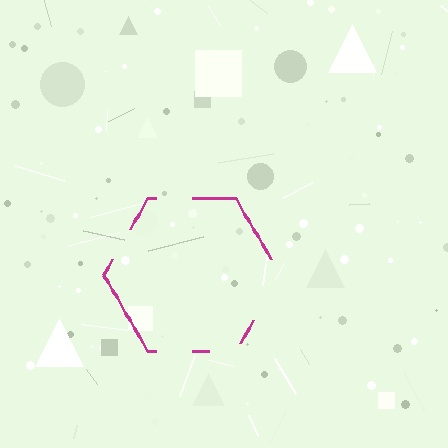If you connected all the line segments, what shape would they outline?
They would outline a hexagon.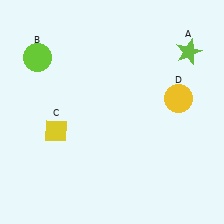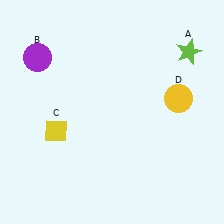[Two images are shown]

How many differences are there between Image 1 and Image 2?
There is 1 difference between the two images.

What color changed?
The circle (B) changed from lime in Image 1 to purple in Image 2.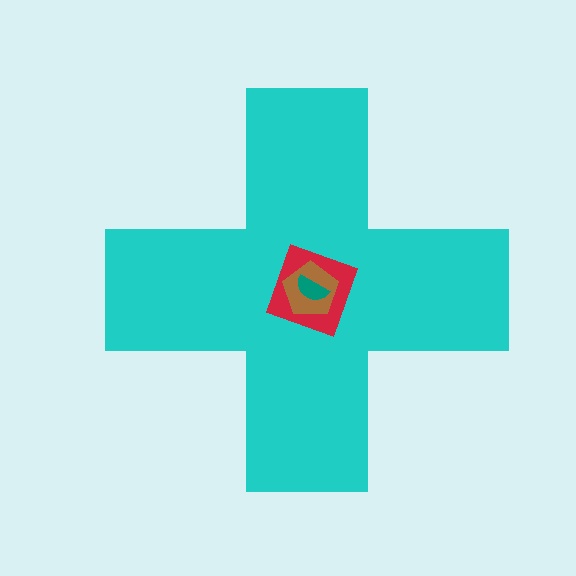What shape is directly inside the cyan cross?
The red square.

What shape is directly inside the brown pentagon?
The teal semicircle.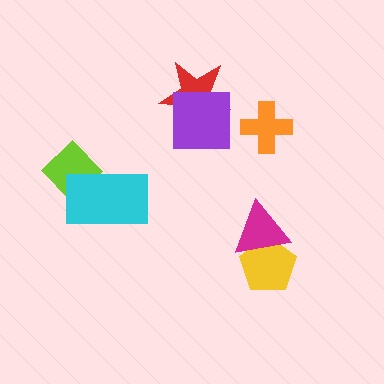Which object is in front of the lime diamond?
The cyan rectangle is in front of the lime diamond.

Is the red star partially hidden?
Yes, it is partially covered by another shape.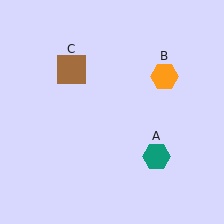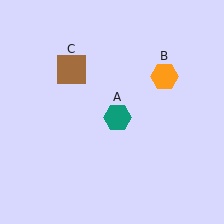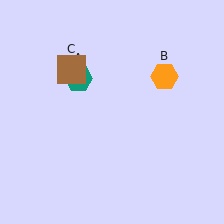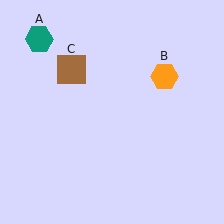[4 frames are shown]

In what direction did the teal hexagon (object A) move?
The teal hexagon (object A) moved up and to the left.